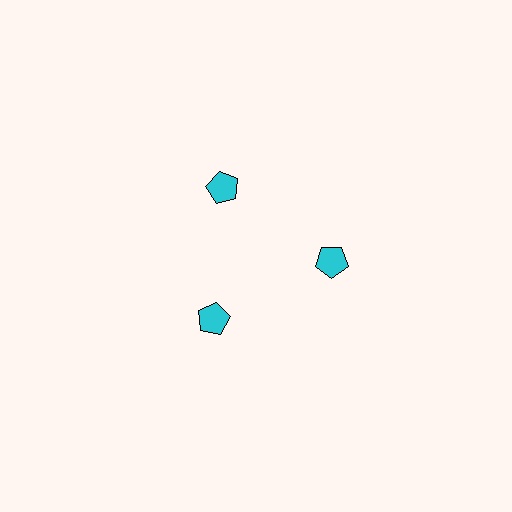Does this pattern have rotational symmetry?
Yes, this pattern has 3-fold rotational symmetry. It looks the same after rotating 120 degrees around the center.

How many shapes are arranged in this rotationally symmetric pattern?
There are 3 shapes, arranged in 3 groups of 1.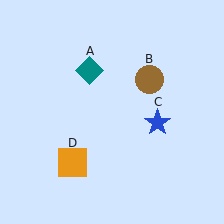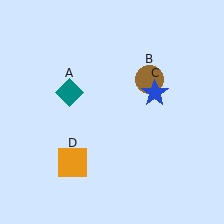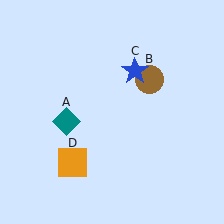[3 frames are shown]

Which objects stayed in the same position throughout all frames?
Brown circle (object B) and orange square (object D) remained stationary.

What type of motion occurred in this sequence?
The teal diamond (object A), blue star (object C) rotated counterclockwise around the center of the scene.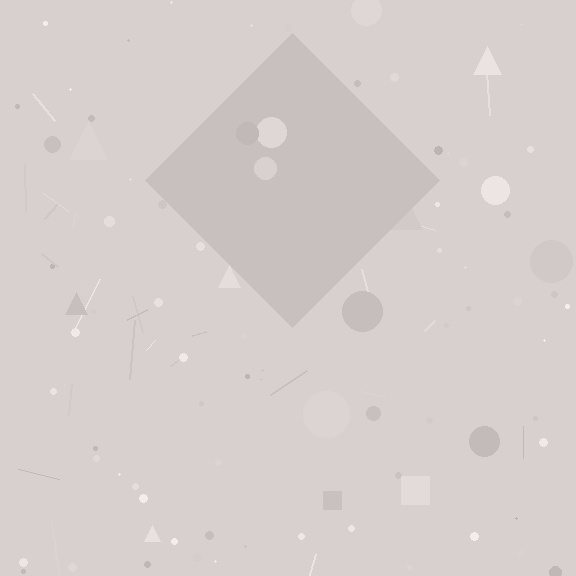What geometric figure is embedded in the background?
A diamond is embedded in the background.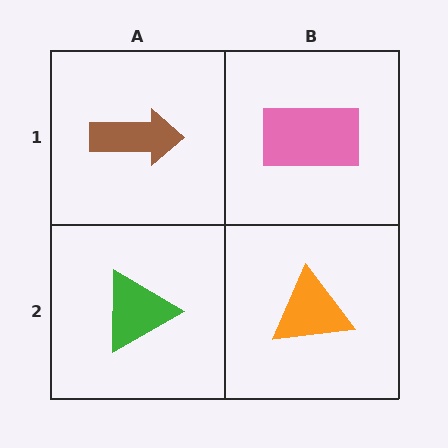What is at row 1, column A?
A brown arrow.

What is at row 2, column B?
An orange triangle.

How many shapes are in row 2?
2 shapes.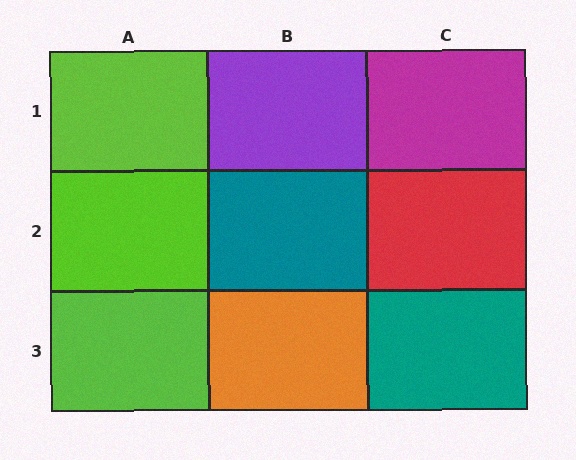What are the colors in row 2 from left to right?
Lime, teal, red.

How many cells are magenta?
1 cell is magenta.